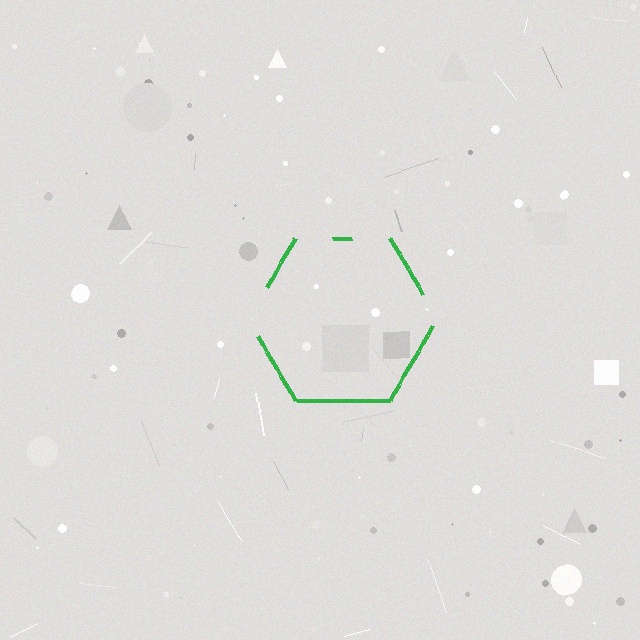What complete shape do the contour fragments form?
The contour fragments form a hexagon.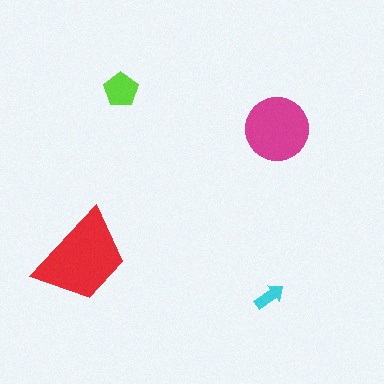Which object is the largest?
The red trapezoid.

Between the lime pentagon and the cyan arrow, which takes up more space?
The lime pentagon.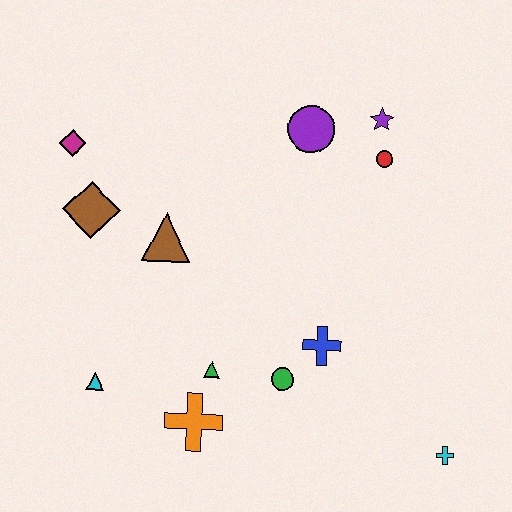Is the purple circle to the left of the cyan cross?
Yes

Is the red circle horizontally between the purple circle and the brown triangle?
No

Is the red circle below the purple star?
Yes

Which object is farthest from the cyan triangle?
The purple star is farthest from the cyan triangle.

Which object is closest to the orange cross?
The green triangle is closest to the orange cross.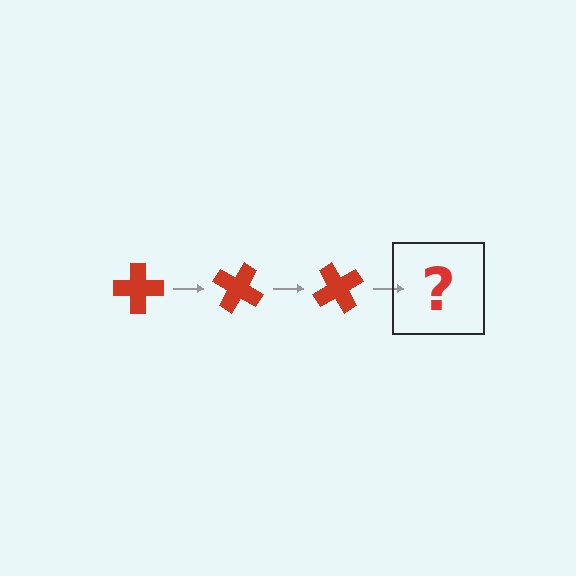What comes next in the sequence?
The next element should be a red cross rotated 90 degrees.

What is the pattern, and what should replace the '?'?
The pattern is that the cross rotates 30 degrees each step. The '?' should be a red cross rotated 90 degrees.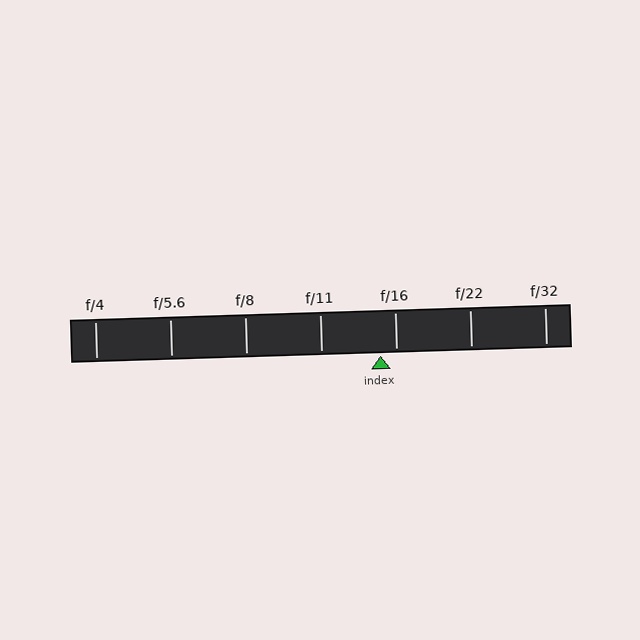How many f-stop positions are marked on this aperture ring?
There are 7 f-stop positions marked.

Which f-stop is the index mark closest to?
The index mark is closest to f/16.